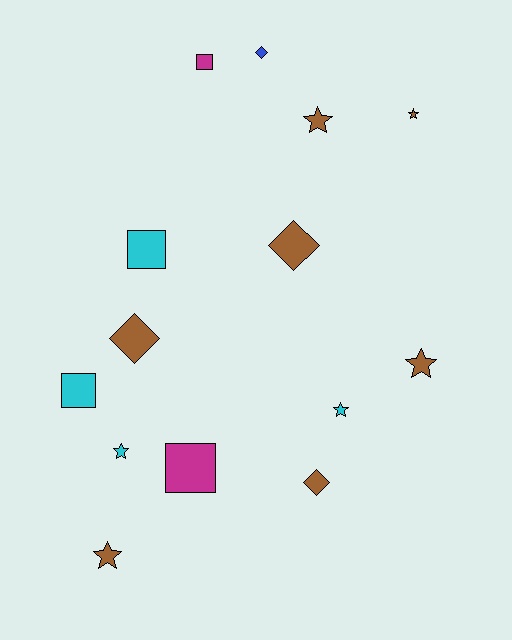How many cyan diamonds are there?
There are no cyan diamonds.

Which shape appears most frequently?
Star, with 6 objects.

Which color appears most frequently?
Brown, with 7 objects.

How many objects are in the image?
There are 14 objects.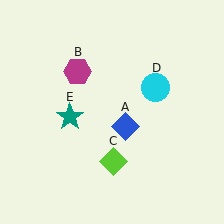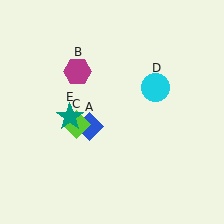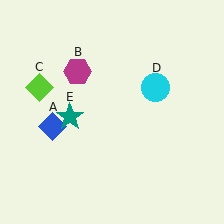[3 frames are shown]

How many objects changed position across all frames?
2 objects changed position: blue diamond (object A), lime diamond (object C).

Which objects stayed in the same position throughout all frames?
Magenta hexagon (object B) and cyan circle (object D) and teal star (object E) remained stationary.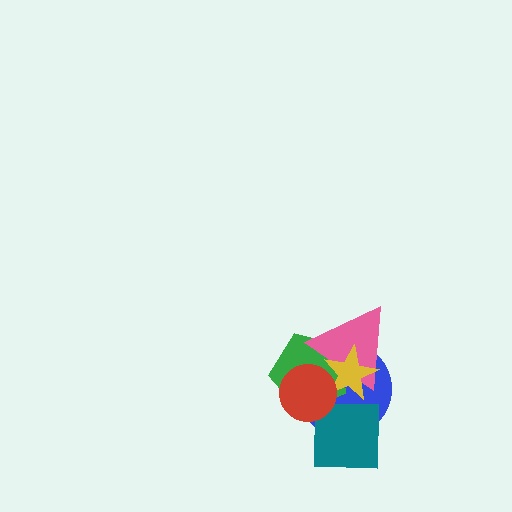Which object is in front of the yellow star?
The red circle is in front of the yellow star.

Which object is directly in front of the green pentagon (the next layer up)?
The pink triangle is directly in front of the green pentagon.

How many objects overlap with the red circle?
4 objects overlap with the red circle.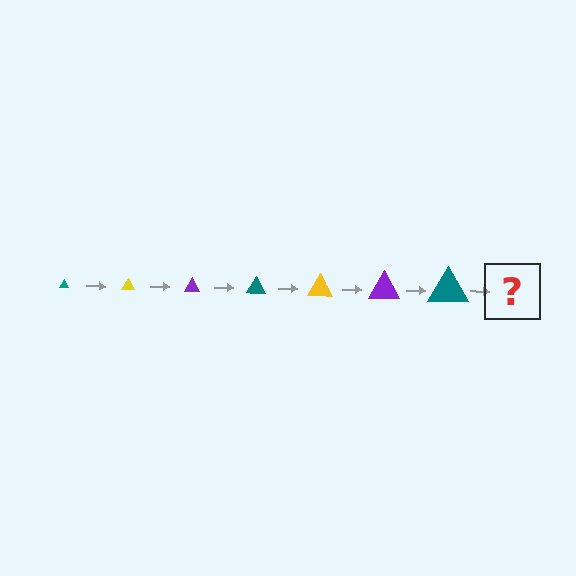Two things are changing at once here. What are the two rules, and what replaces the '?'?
The two rules are that the triangle grows larger each step and the color cycles through teal, yellow, and purple. The '?' should be a yellow triangle, larger than the previous one.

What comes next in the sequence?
The next element should be a yellow triangle, larger than the previous one.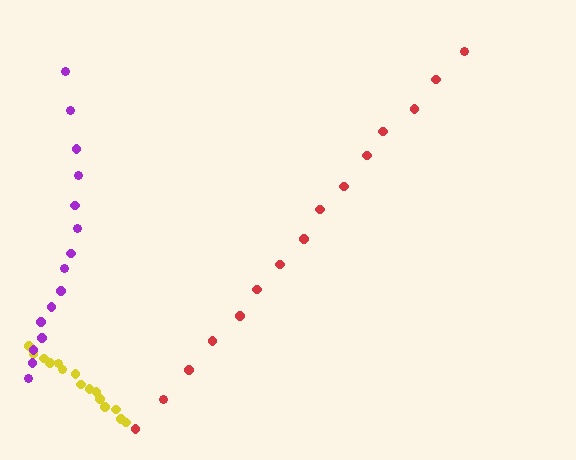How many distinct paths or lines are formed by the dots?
There are 3 distinct paths.